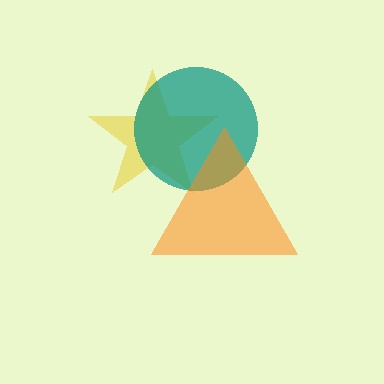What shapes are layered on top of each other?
The layered shapes are: a yellow star, a teal circle, an orange triangle.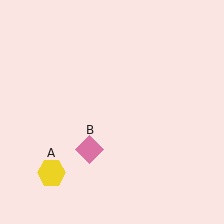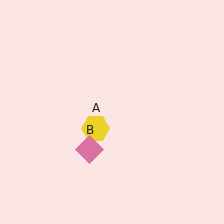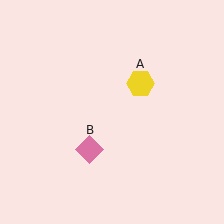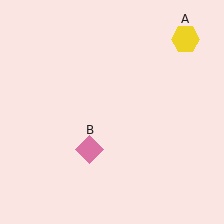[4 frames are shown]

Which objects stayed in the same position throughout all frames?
Pink diamond (object B) remained stationary.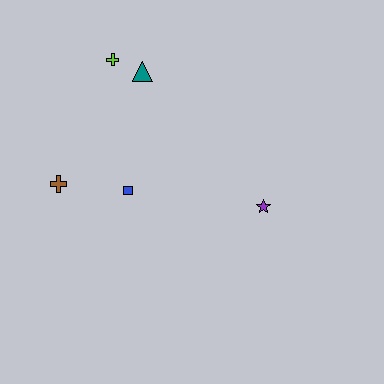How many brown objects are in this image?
There is 1 brown object.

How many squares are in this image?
There is 1 square.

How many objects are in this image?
There are 5 objects.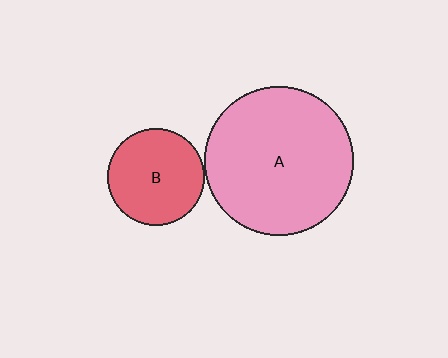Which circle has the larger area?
Circle A (pink).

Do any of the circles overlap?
No, none of the circles overlap.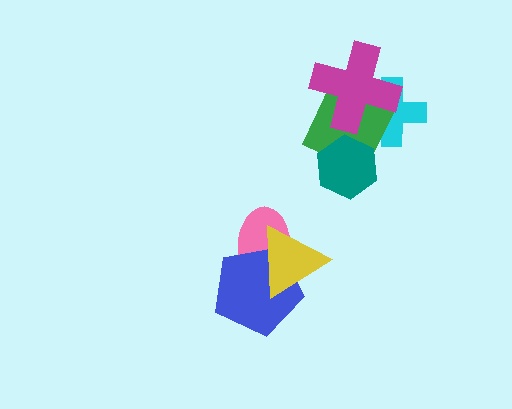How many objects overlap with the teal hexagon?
1 object overlaps with the teal hexagon.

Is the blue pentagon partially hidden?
Yes, it is partially covered by another shape.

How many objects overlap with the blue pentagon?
2 objects overlap with the blue pentagon.